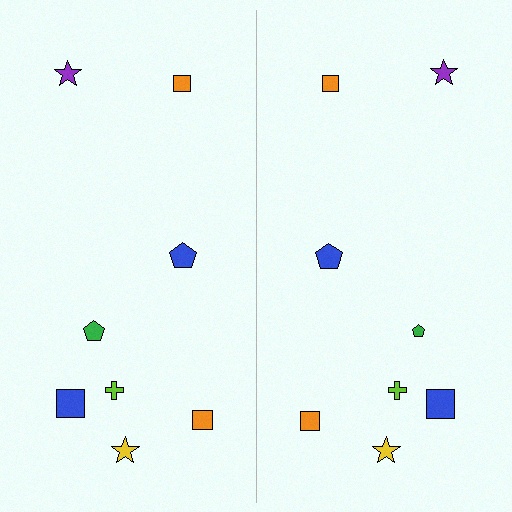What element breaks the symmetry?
The green pentagon on the right side has a different size than its mirror counterpart.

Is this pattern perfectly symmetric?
No, the pattern is not perfectly symmetric. The green pentagon on the right side has a different size than its mirror counterpart.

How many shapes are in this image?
There are 16 shapes in this image.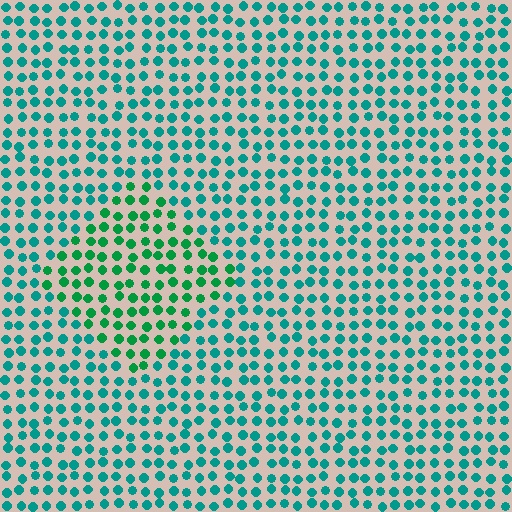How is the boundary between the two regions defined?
The boundary is defined purely by a slight shift in hue (about 31 degrees). Spacing, size, and orientation are identical on both sides.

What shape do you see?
I see a diamond.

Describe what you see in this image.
The image is filled with small teal elements in a uniform arrangement. A diamond-shaped region is visible where the elements are tinted to a slightly different hue, forming a subtle color boundary.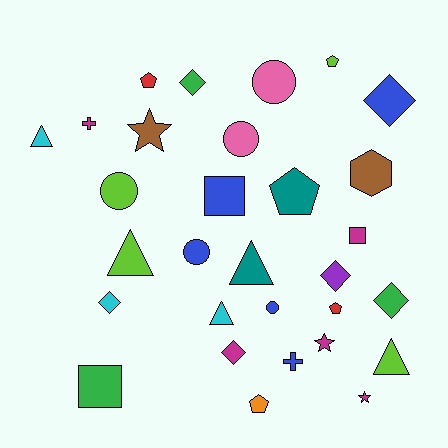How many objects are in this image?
There are 30 objects.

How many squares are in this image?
There are 3 squares.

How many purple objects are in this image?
There is 1 purple object.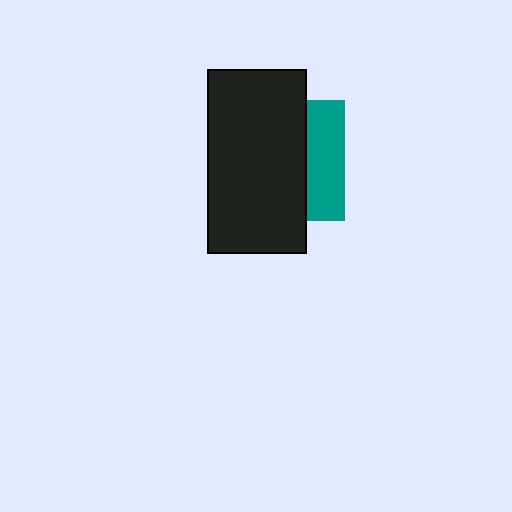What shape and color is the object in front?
The object in front is a black rectangle.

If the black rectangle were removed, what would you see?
You would see the complete teal square.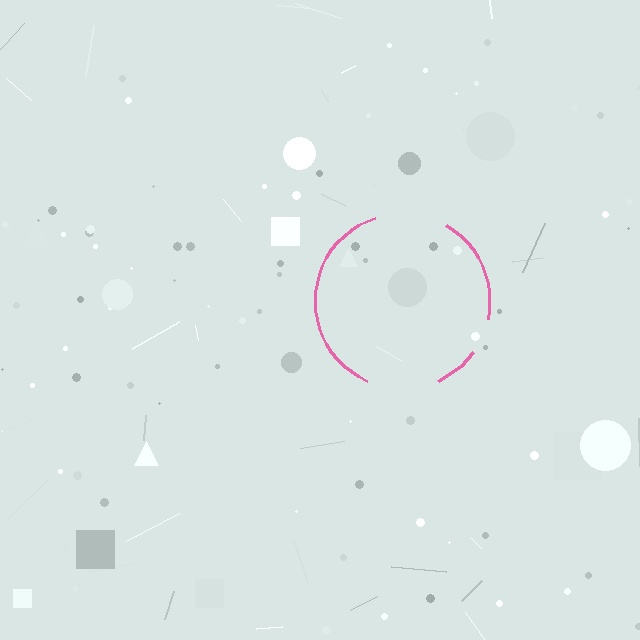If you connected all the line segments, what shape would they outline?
They would outline a circle.